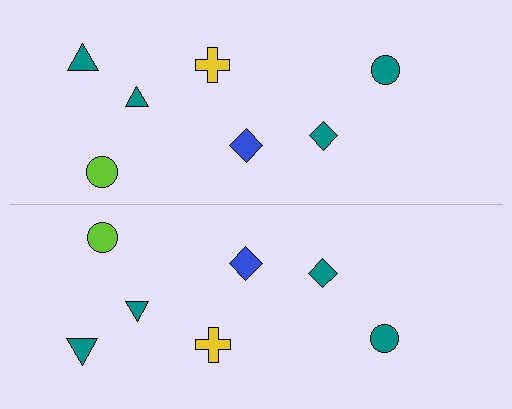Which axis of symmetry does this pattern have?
The pattern has a horizontal axis of symmetry running through the center of the image.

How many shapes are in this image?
There are 14 shapes in this image.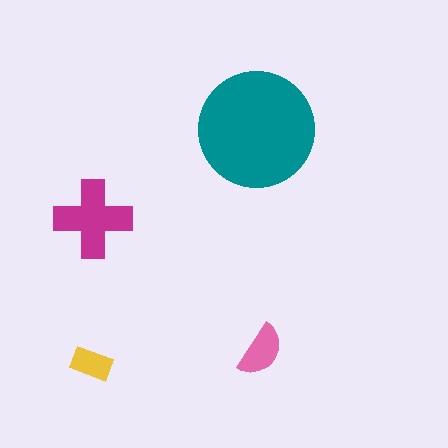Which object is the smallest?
The yellow rectangle.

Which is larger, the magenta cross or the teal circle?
The teal circle.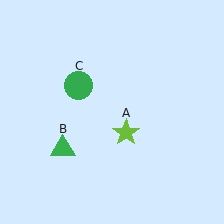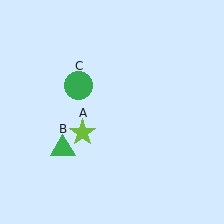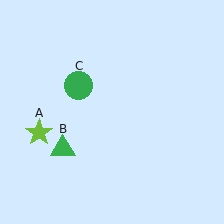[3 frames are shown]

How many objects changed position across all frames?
1 object changed position: lime star (object A).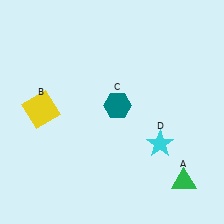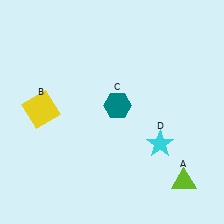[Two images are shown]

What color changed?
The triangle (A) changed from green in Image 1 to lime in Image 2.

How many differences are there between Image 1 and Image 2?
There is 1 difference between the two images.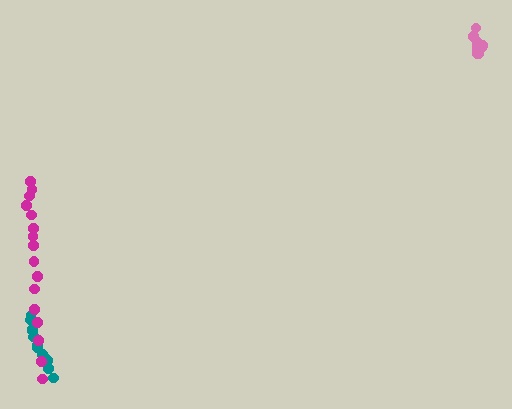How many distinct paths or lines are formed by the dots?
There are 3 distinct paths.